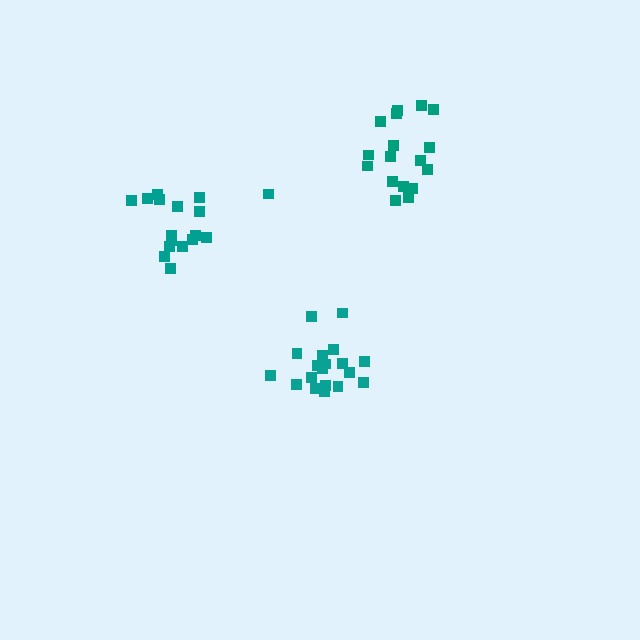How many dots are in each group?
Group 1: 19 dots, Group 2: 17 dots, Group 3: 17 dots (53 total).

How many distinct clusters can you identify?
There are 3 distinct clusters.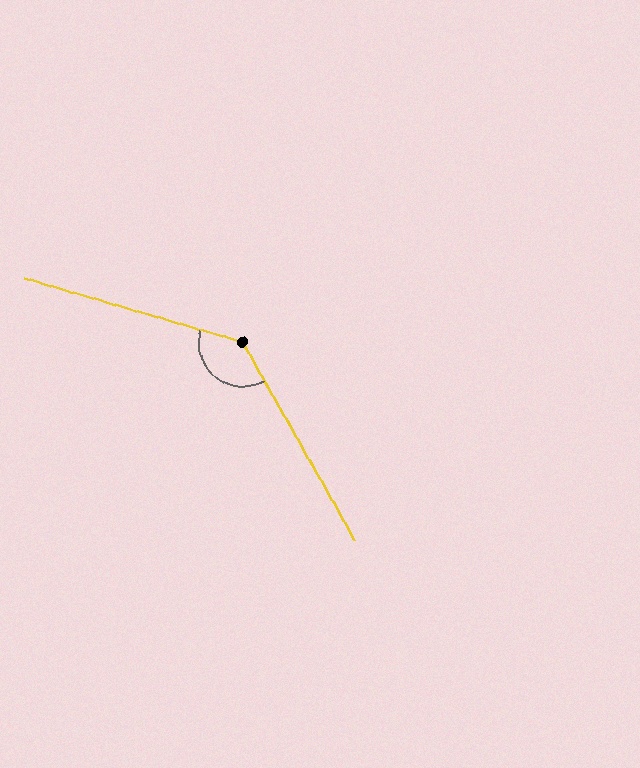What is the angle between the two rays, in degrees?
Approximately 136 degrees.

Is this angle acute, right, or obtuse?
It is obtuse.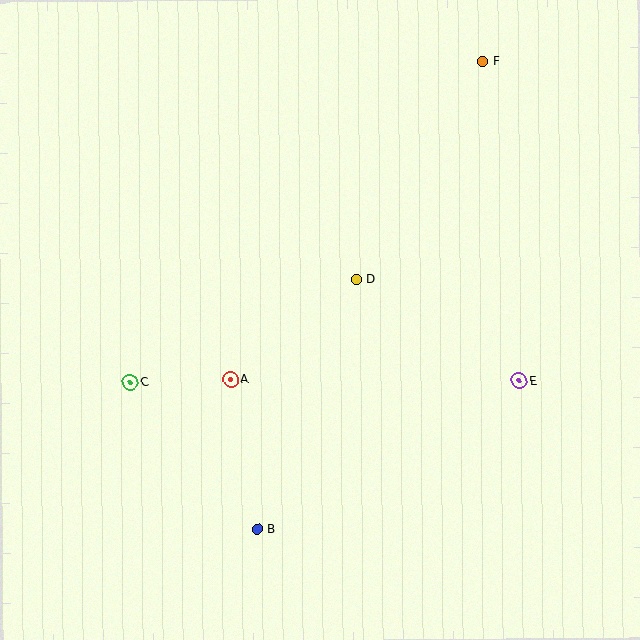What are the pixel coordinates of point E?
Point E is at (519, 381).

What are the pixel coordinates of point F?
Point F is at (483, 61).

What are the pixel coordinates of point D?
Point D is at (356, 279).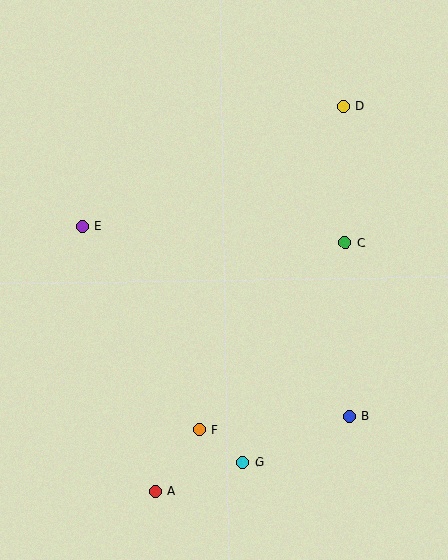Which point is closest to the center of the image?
Point C at (345, 243) is closest to the center.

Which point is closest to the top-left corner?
Point E is closest to the top-left corner.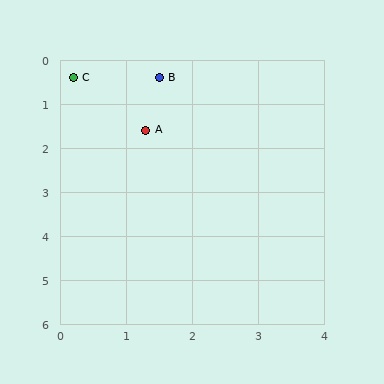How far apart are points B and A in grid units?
Points B and A are about 1.2 grid units apart.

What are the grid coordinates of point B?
Point B is at approximately (1.5, 0.4).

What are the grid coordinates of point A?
Point A is at approximately (1.3, 1.6).